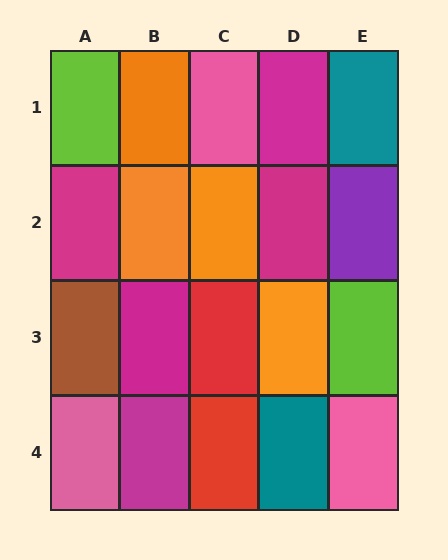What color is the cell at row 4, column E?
Pink.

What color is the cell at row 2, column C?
Orange.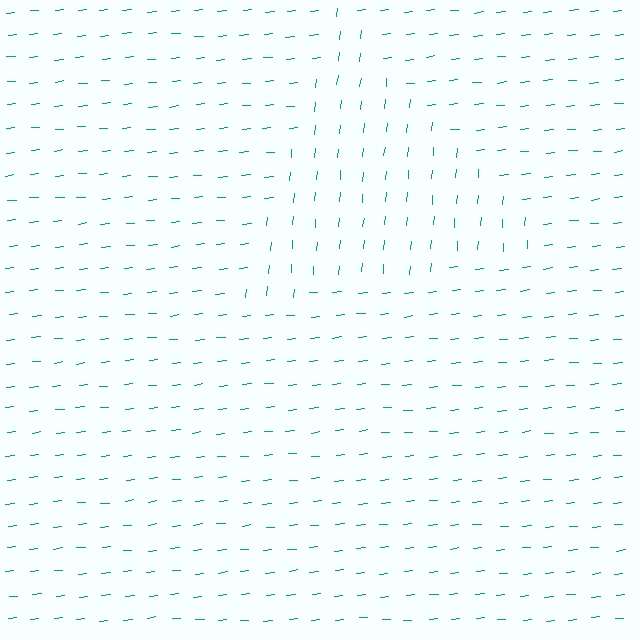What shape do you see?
I see a triangle.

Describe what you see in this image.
The image is filled with small teal line segments. A triangle region in the image has lines oriented differently from the surrounding lines, creating a visible texture boundary.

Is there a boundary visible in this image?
Yes, there is a texture boundary formed by a change in line orientation.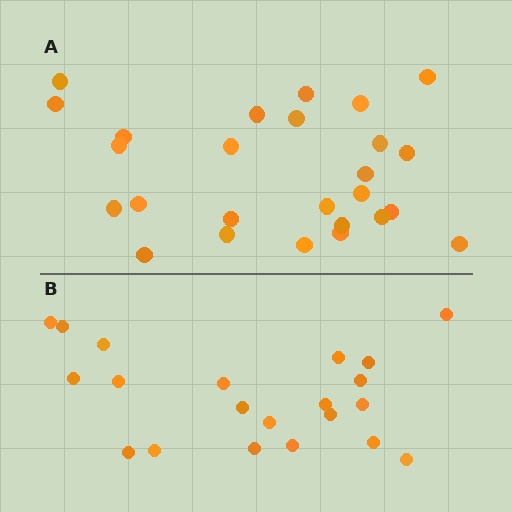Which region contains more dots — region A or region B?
Region A (the top region) has more dots.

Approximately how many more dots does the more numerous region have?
Region A has about 5 more dots than region B.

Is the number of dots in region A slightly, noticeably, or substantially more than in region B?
Region A has only slightly more — the two regions are fairly close. The ratio is roughly 1.2 to 1.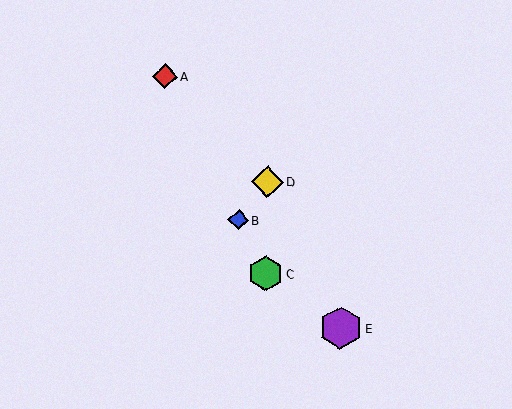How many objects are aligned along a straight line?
3 objects (A, B, C) are aligned along a straight line.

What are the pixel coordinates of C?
Object C is at (266, 273).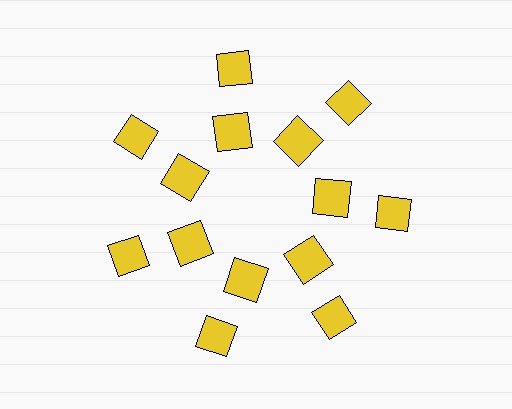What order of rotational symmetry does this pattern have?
This pattern has 7-fold rotational symmetry.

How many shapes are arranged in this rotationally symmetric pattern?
There are 14 shapes, arranged in 7 groups of 2.